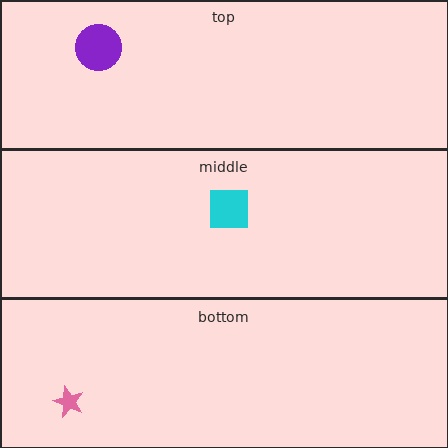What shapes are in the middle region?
The cyan square.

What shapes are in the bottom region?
The pink star.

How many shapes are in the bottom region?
1.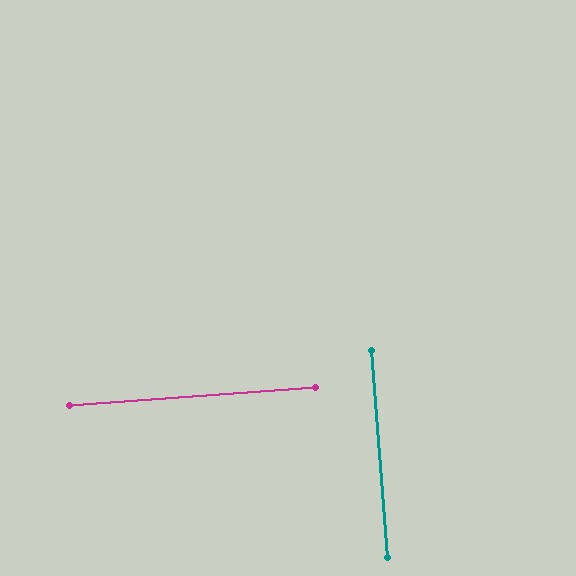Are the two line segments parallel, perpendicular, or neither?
Perpendicular — they meet at approximately 90°.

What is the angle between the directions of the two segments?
Approximately 90 degrees.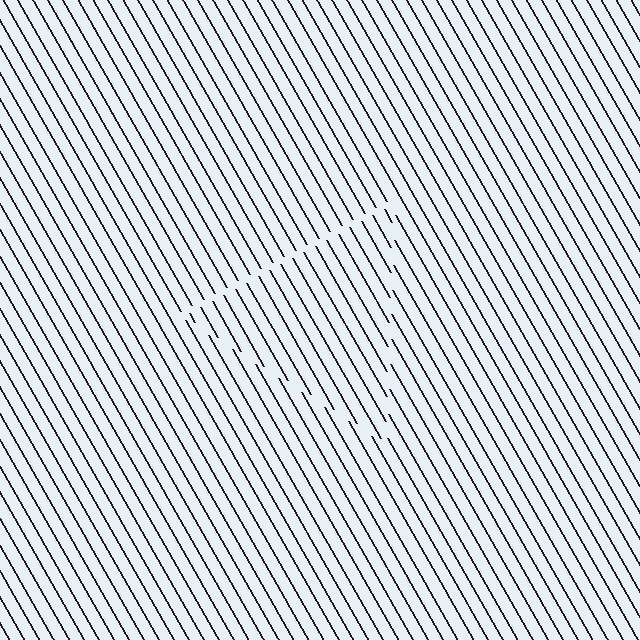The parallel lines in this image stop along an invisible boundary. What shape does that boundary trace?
An illusory triangle. The interior of the shape contains the same grating, shifted by half a period — the contour is defined by the phase discontinuity where line-ends from the inner and outer gratings abut.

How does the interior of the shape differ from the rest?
The interior of the shape contains the same grating, shifted by half a period — the contour is defined by the phase discontinuity where line-ends from the inner and outer gratings abut.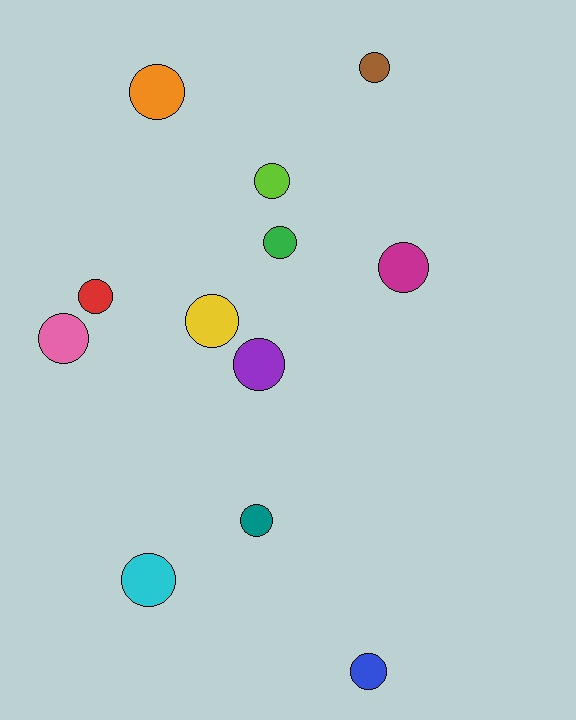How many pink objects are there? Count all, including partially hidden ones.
There is 1 pink object.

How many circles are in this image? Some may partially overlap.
There are 12 circles.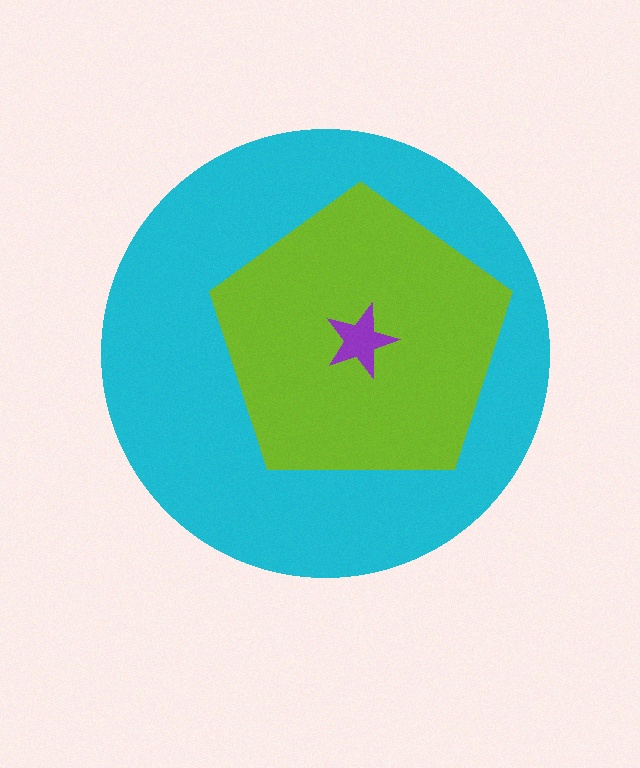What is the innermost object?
The purple star.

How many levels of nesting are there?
3.